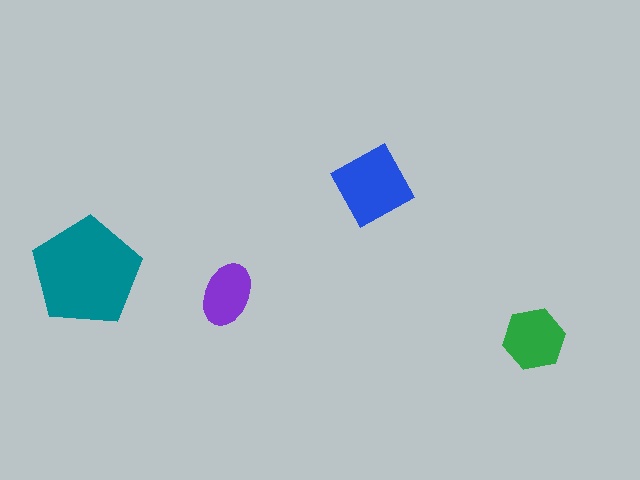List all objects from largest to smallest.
The teal pentagon, the blue diamond, the green hexagon, the purple ellipse.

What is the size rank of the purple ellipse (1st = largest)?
4th.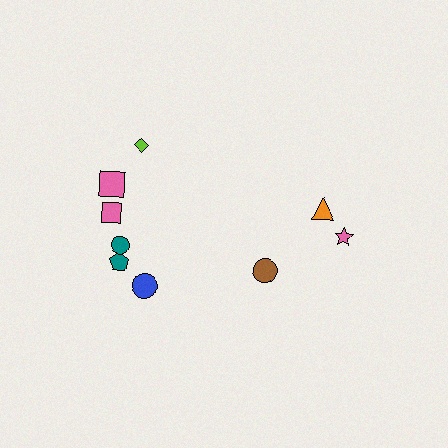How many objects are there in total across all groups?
There are 9 objects.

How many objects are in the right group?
There are 3 objects.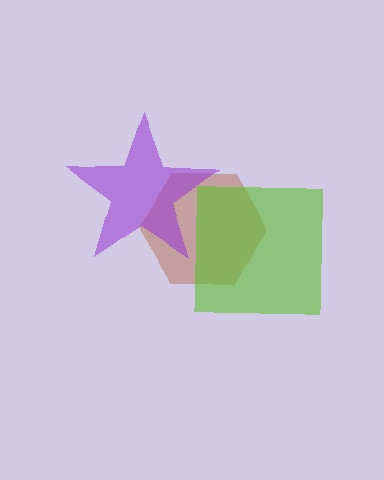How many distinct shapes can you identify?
There are 3 distinct shapes: a brown hexagon, a purple star, a lime square.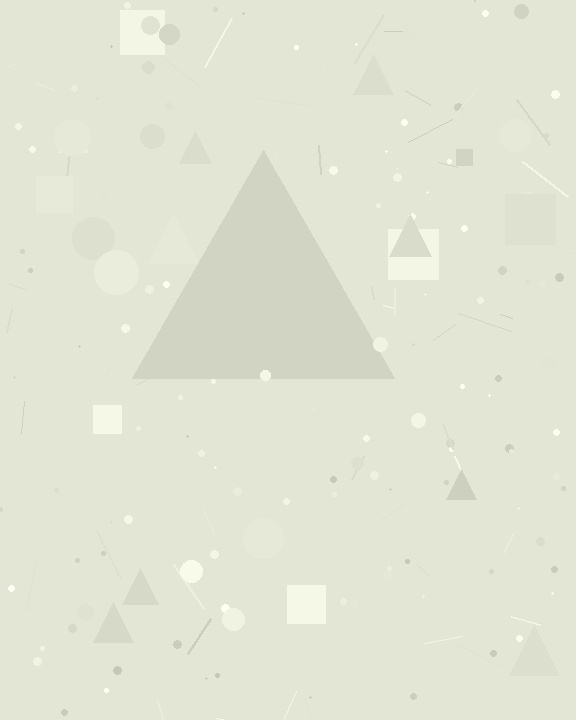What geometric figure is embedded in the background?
A triangle is embedded in the background.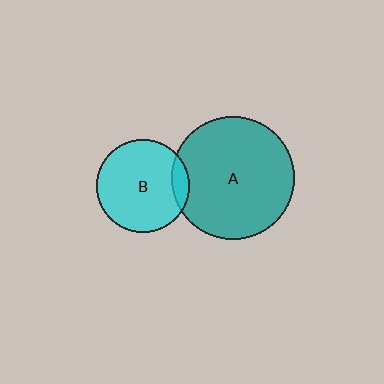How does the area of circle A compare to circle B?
Approximately 1.8 times.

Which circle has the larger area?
Circle A (teal).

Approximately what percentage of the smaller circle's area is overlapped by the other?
Approximately 10%.